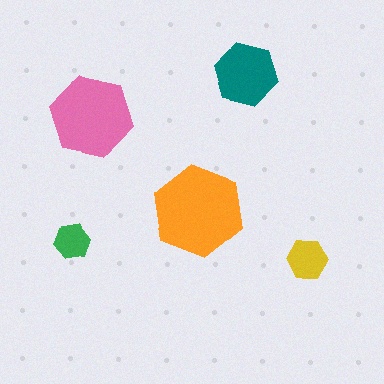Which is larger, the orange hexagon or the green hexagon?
The orange one.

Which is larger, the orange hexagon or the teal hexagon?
The orange one.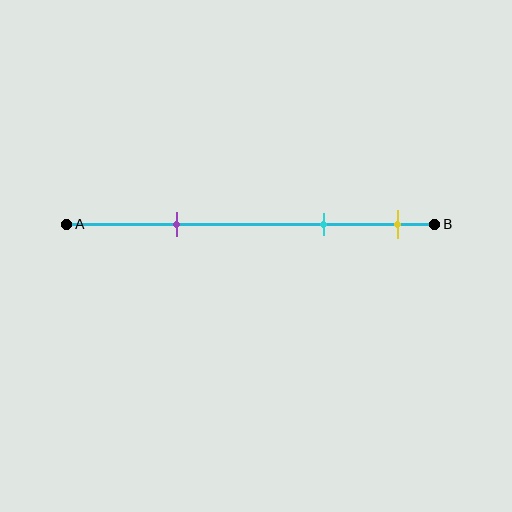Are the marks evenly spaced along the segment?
No, the marks are not evenly spaced.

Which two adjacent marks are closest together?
The cyan and yellow marks are the closest adjacent pair.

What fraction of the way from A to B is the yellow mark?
The yellow mark is approximately 90% (0.9) of the way from A to B.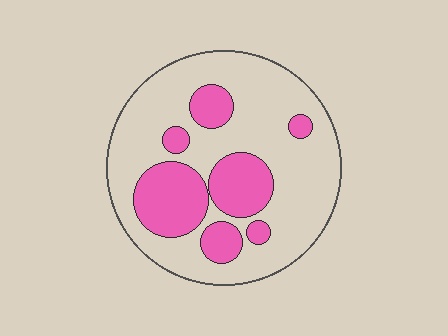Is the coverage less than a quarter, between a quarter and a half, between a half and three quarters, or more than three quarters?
Between a quarter and a half.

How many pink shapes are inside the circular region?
7.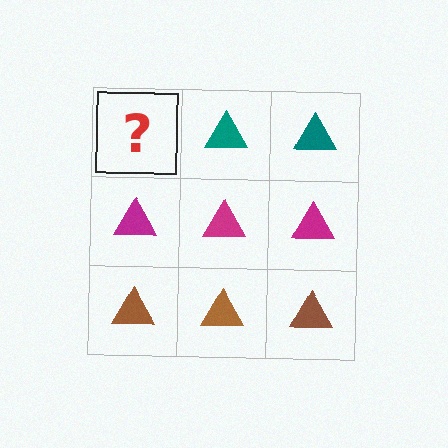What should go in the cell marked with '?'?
The missing cell should contain a teal triangle.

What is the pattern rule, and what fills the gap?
The rule is that each row has a consistent color. The gap should be filled with a teal triangle.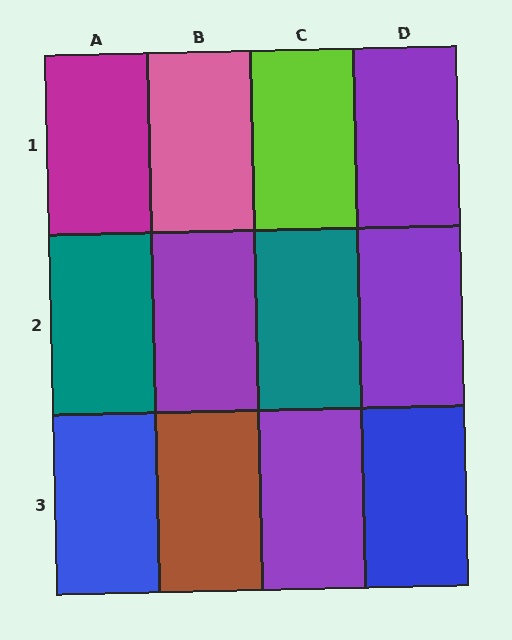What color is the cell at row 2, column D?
Purple.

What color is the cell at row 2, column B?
Purple.